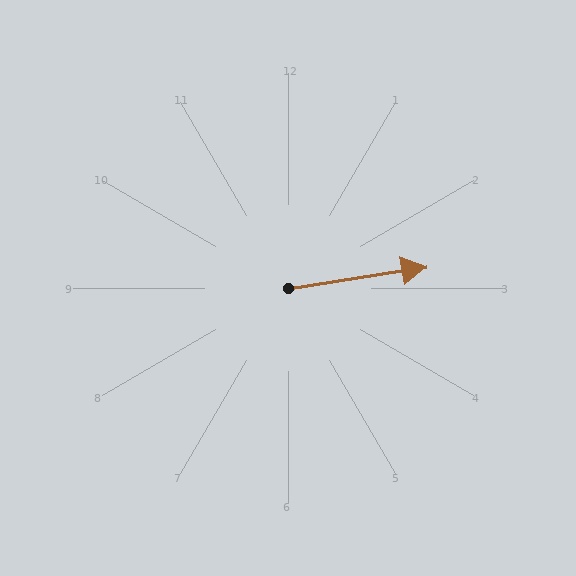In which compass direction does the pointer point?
East.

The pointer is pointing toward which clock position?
Roughly 3 o'clock.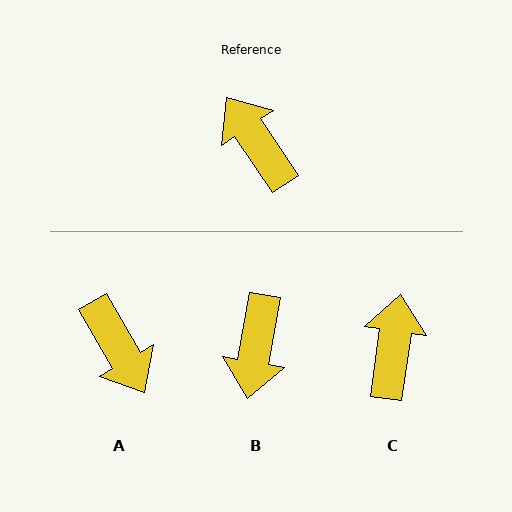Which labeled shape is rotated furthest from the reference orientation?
A, about 176 degrees away.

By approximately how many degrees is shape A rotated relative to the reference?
Approximately 176 degrees counter-clockwise.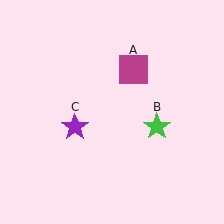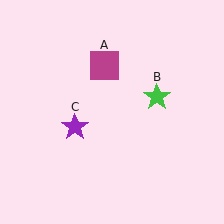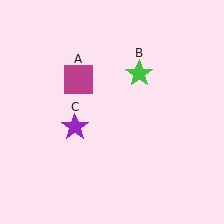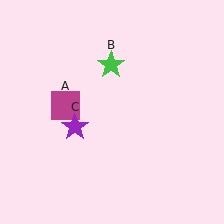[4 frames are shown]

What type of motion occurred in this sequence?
The magenta square (object A), green star (object B) rotated counterclockwise around the center of the scene.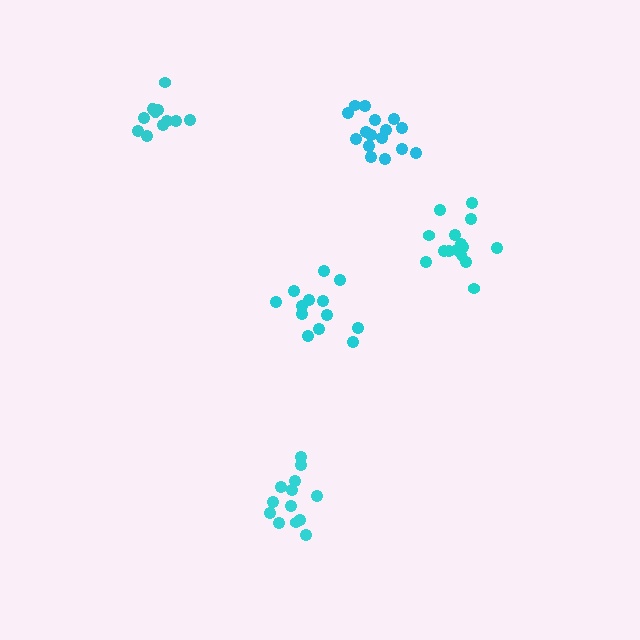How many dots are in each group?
Group 1: 13 dots, Group 2: 16 dots, Group 3: 15 dots, Group 4: 13 dots, Group 5: 11 dots (68 total).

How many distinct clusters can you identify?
There are 5 distinct clusters.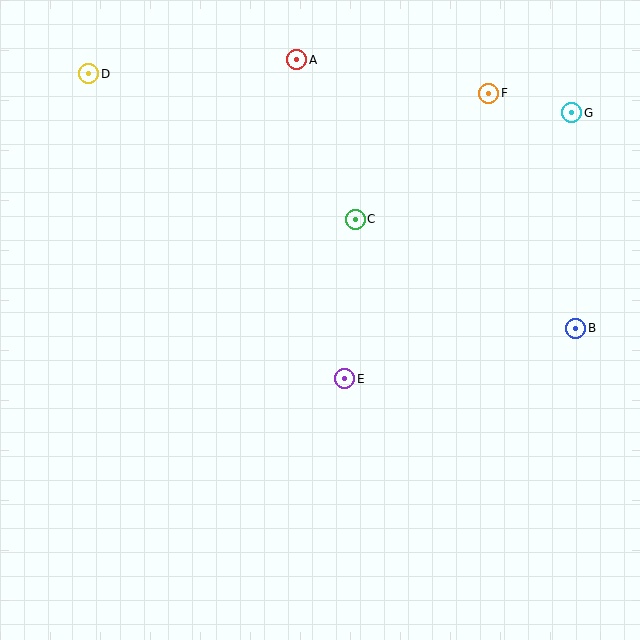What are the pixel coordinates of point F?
Point F is at (489, 93).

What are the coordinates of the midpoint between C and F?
The midpoint between C and F is at (422, 156).